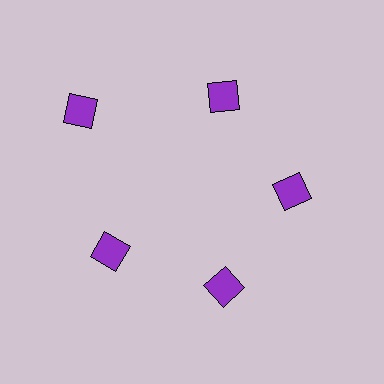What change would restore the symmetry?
The symmetry would be restored by moving it inward, back onto the ring so that all 5 diamonds sit at equal angles and equal distance from the center.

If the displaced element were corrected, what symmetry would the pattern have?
It would have 5-fold rotational symmetry — the pattern would map onto itself every 72 degrees.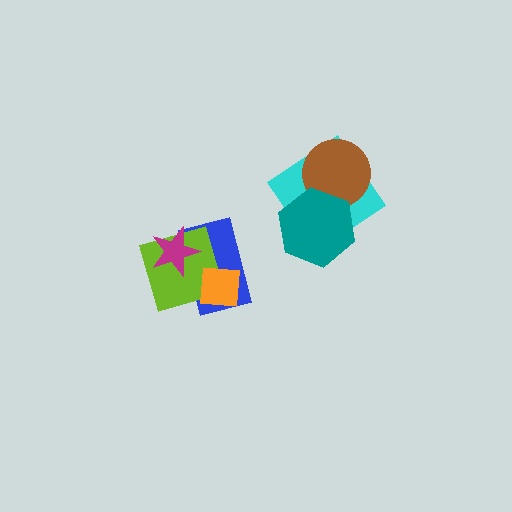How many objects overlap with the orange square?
2 objects overlap with the orange square.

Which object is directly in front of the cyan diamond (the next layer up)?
The brown circle is directly in front of the cyan diamond.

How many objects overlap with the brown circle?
2 objects overlap with the brown circle.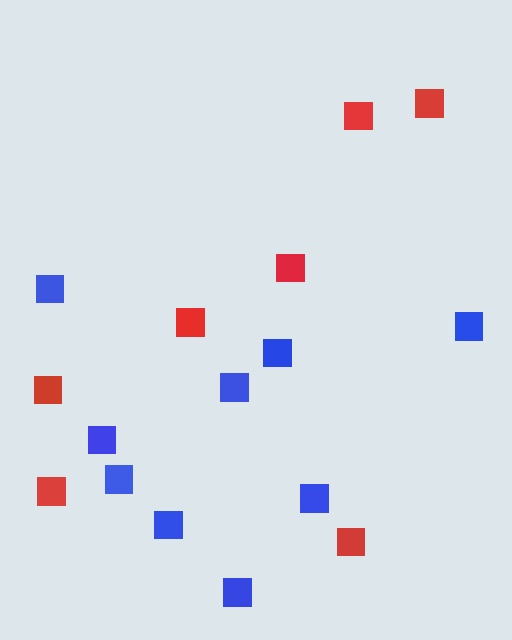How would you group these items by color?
There are 2 groups: one group of blue squares (9) and one group of red squares (7).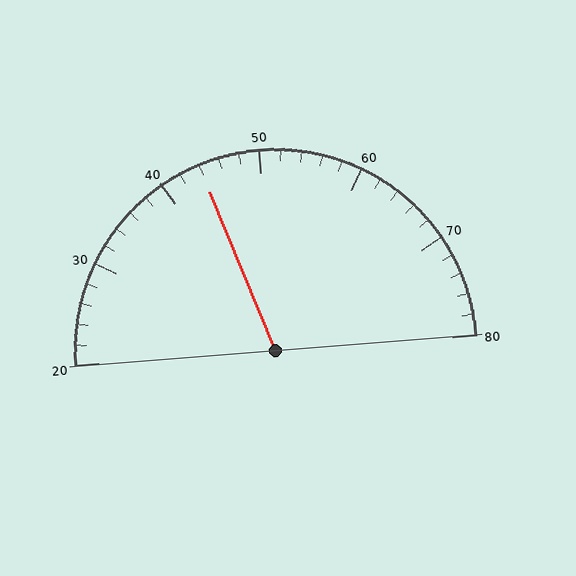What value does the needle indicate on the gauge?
The needle indicates approximately 44.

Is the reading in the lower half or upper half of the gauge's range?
The reading is in the lower half of the range (20 to 80).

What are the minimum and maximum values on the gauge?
The gauge ranges from 20 to 80.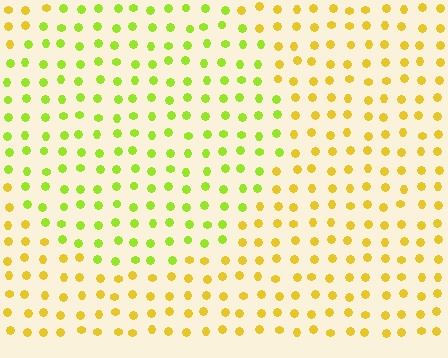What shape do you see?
I see a circle.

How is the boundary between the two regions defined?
The boundary is defined purely by a slight shift in hue (about 37 degrees). Spacing, size, and orientation are identical on both sides.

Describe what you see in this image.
The image is filled with small yellow elements in a uniform arrangement. A circle-shaped region is visible where the elements are tinted to a slightly different hue, forming a subtle color boundary.